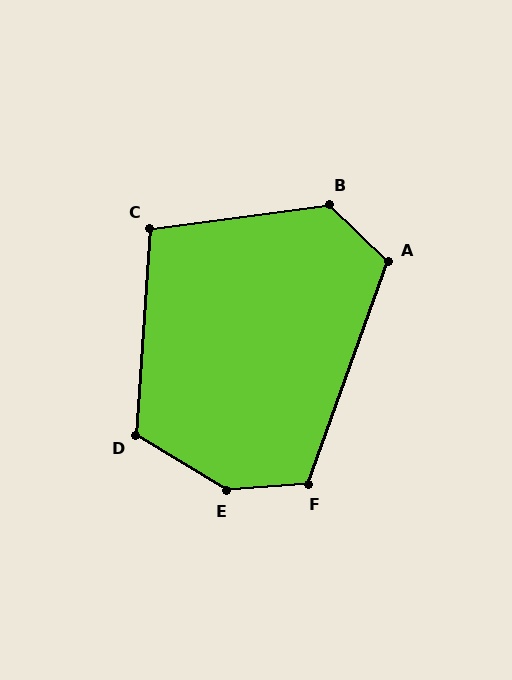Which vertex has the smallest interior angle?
C, at approximately 102 degrees.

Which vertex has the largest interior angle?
E, at approximately 144 degrees.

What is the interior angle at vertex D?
Approximately 117 degrees (obtuse).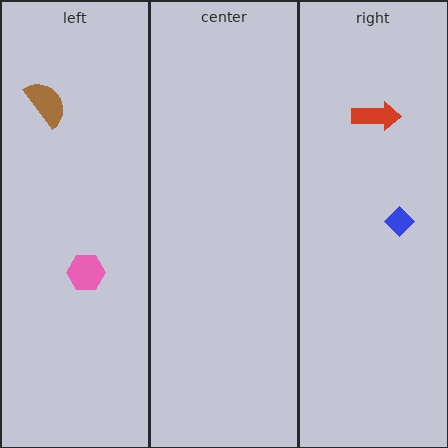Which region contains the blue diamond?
The right region.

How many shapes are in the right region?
2.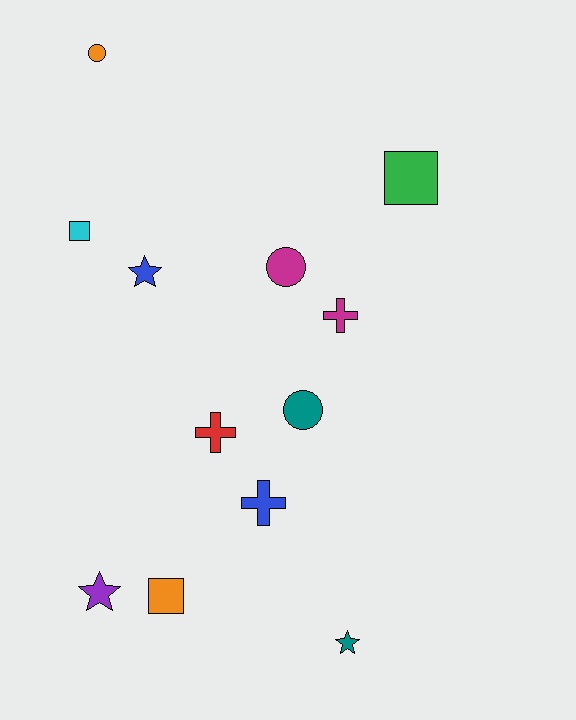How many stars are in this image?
There are 3 stars.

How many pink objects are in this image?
There are no pink objects.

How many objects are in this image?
There are 12 objects.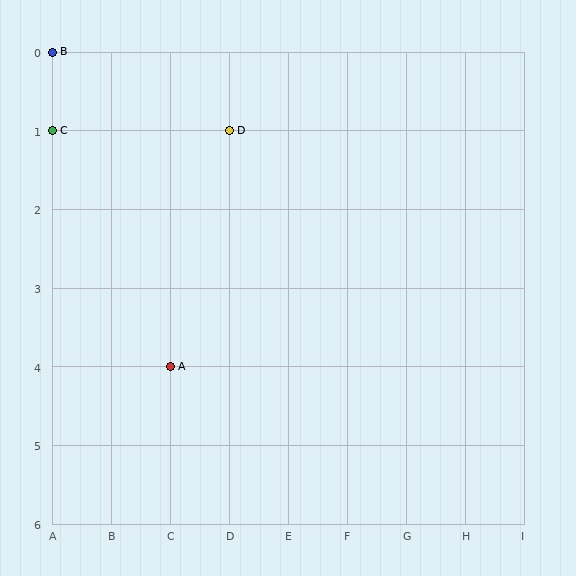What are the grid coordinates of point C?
Point C is at grid coordinates (A, 1).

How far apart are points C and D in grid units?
Points C and D are 3 columns apart.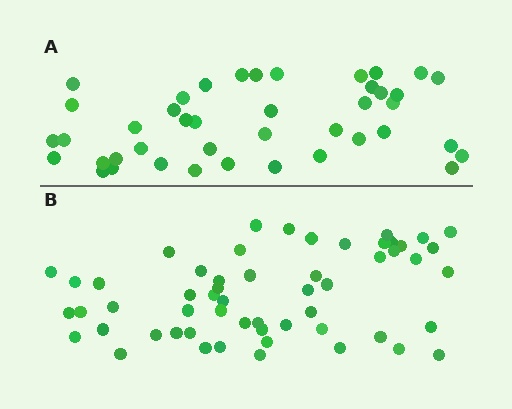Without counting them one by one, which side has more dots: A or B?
Region B (the bottom region) has more dots.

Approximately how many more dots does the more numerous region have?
Region B has approximately 15 more dots than region A.